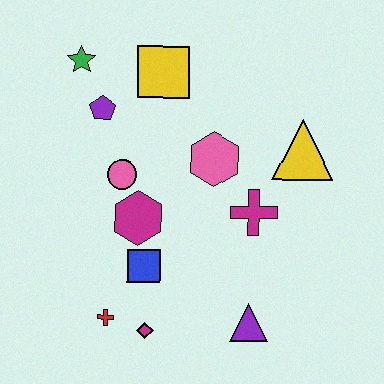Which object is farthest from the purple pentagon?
The purple triangle is farthest from the purple pentagon.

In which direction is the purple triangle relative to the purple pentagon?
The purple triangle is below the purple pentagon.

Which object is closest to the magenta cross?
The pink hexagon is closest to the magenta cross.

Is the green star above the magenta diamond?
Yes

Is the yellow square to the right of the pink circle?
Yes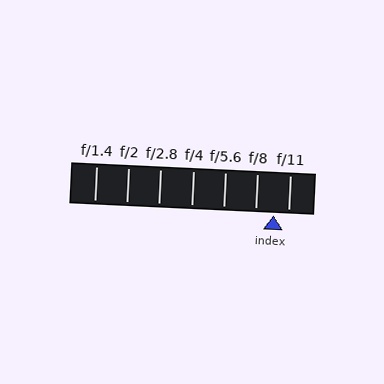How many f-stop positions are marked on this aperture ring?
There are 7 f-stop positions marked.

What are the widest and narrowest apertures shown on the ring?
The widest aperture shown is f/1.4 and the narrowest is f/11.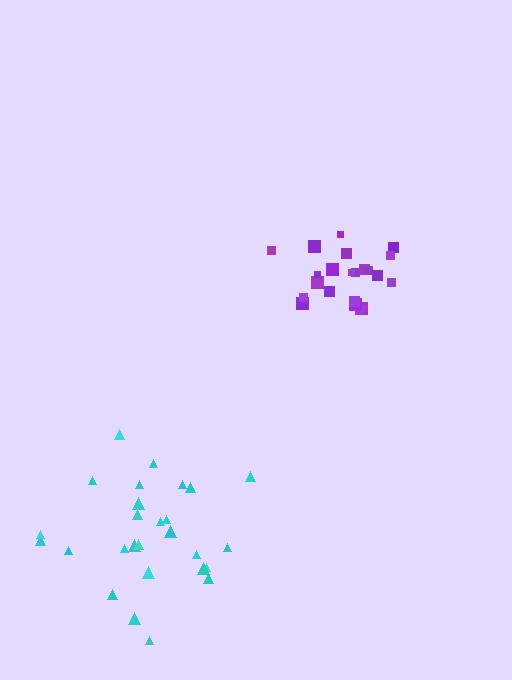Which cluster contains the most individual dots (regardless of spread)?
Cyan (27).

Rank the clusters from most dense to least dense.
purple, cyan.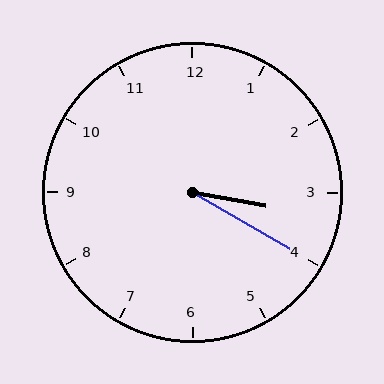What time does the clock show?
3:20.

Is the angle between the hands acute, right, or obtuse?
It is acute.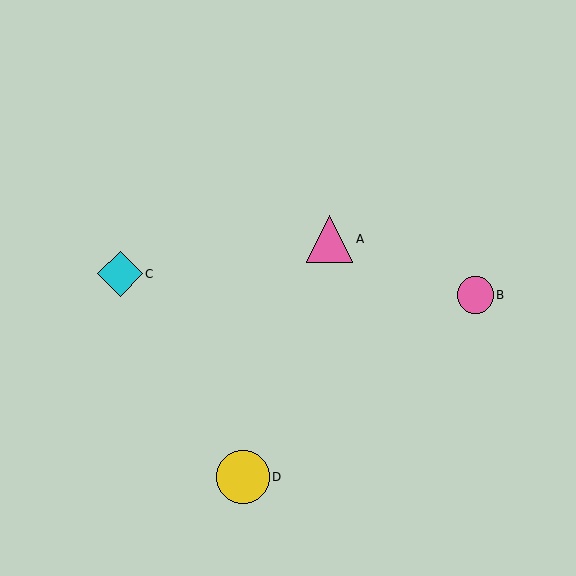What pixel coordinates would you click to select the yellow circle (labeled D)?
Click at (243, 477) to select the yellow circle D.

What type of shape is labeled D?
Shape D is a yellow circle.